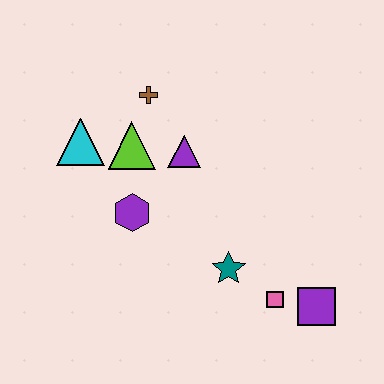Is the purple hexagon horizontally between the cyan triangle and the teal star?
Yes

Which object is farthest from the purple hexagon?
The purple square is farthest from the purple hexagon.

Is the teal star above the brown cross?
No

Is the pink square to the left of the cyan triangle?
No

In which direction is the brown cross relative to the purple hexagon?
The brown cross is above the purple hexagon.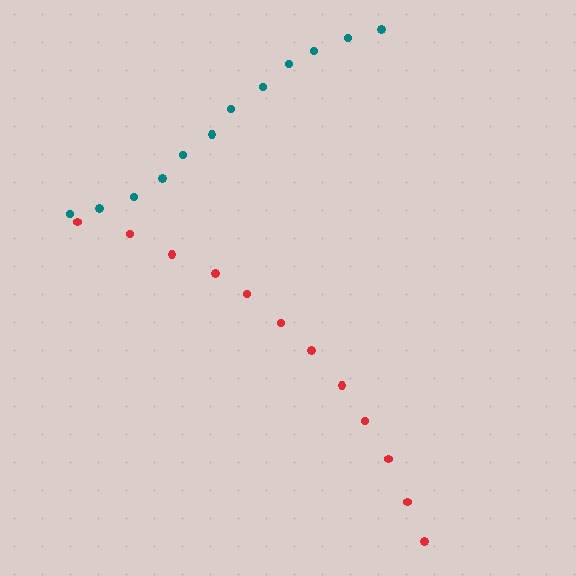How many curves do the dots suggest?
There are 2 distinct paths.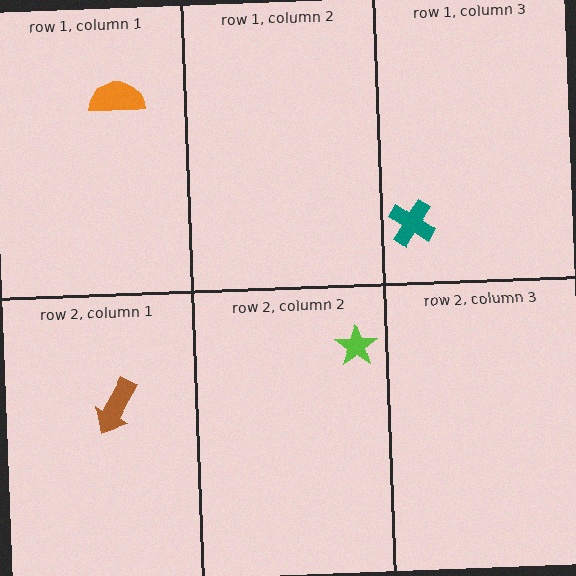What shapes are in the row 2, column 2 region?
The lime star.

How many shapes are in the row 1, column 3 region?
1.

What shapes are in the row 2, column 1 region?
The brown arrow.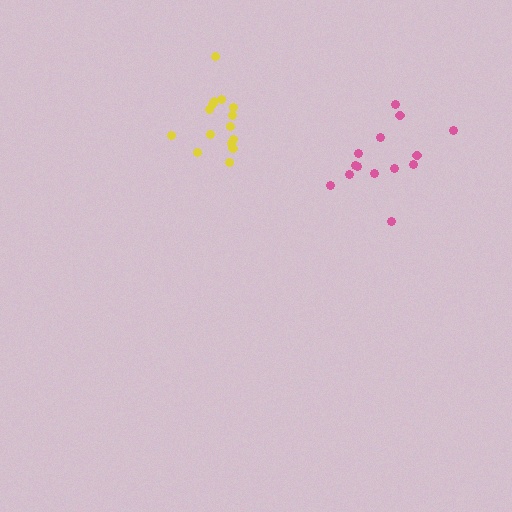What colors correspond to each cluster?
The clusters are colored: yellow, pink.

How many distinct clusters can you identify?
There are 2 distinct clusters.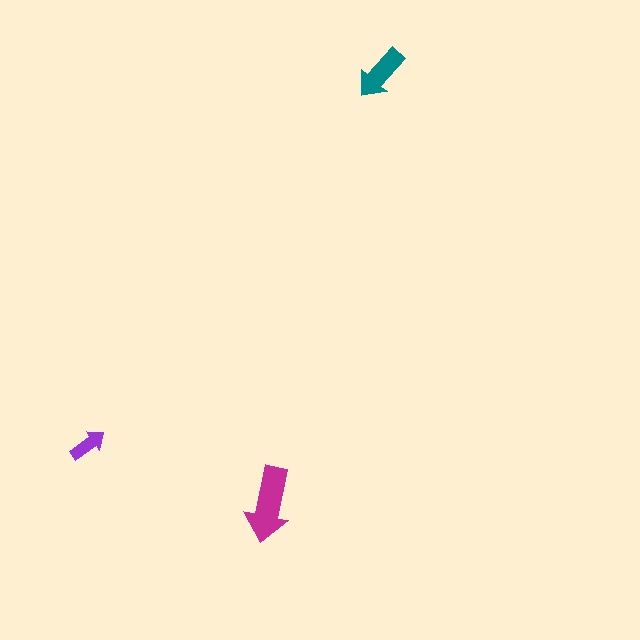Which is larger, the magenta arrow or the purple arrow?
The magenta one.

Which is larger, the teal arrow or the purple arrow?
The teal one.